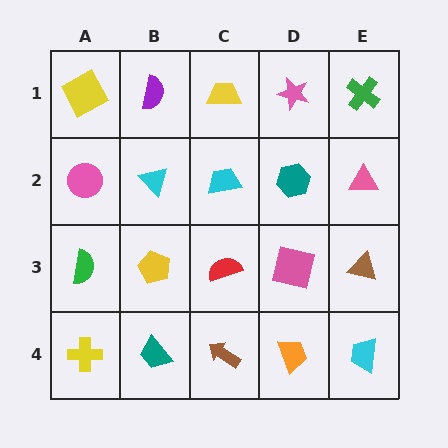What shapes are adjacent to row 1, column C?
A cyan trapezoid (row 2, column C), a purple semicircle (row 1, column B), a pink star (row 1, column D).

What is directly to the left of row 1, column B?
A yellow square.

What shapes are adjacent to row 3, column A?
A pink circle (row 2, column A), a yellow cross (row 4, column A), a yellow pentagon (row 3, column B).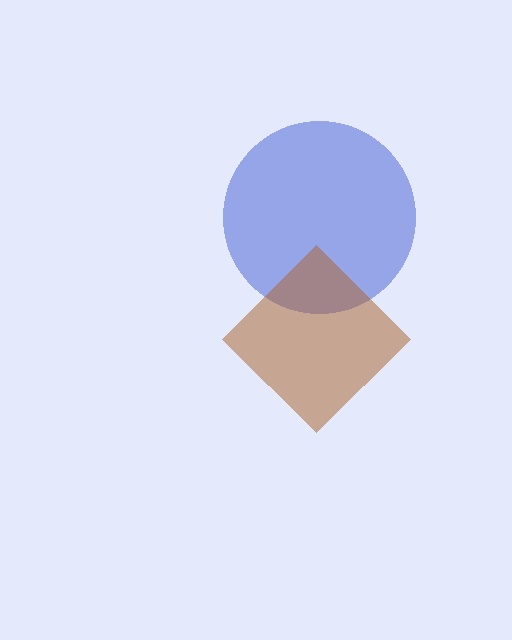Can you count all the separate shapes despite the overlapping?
Yes, there are 2 separate shapes.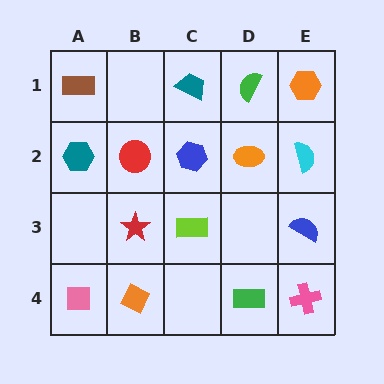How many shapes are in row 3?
3 shapes.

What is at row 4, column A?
A pink square.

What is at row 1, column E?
An orange hexagon.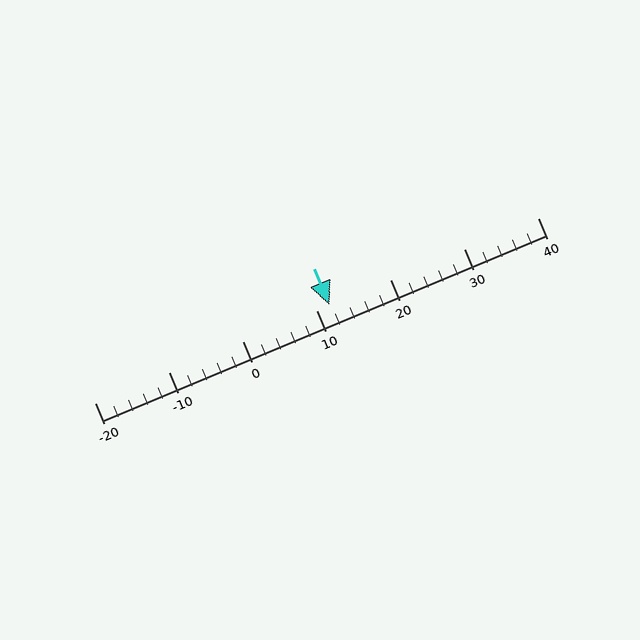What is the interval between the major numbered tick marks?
The major tick marks are spaced 10 units apart.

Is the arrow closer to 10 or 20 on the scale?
The arrow is closer to 10.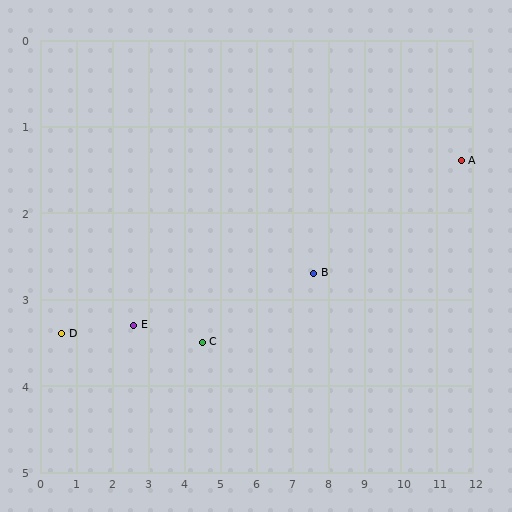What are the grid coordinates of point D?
Point D is at approximately (0.6, 3.4).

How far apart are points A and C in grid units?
Points A and C are about 7.5 grid units apart.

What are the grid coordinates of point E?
Point E is at approximately (2.6, 3.3).